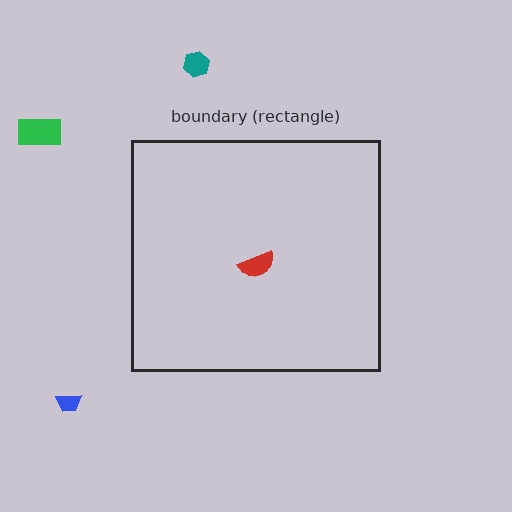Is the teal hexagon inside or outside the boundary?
Outside.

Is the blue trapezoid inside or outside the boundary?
Outside.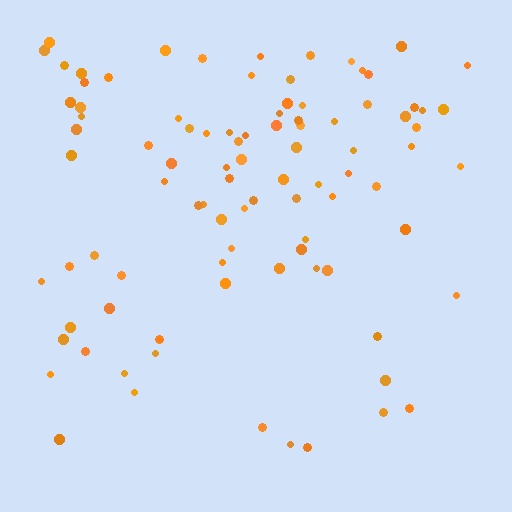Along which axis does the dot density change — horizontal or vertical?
Vertical.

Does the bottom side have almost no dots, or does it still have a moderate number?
Still a moderate number, just noticeably fewer than the top.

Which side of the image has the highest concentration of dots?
The top.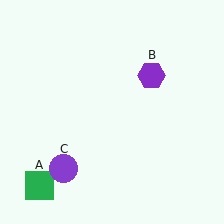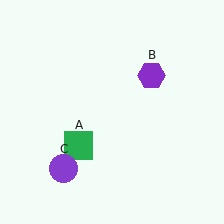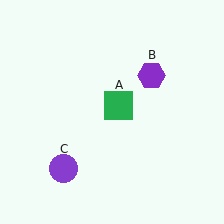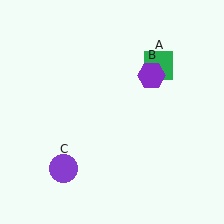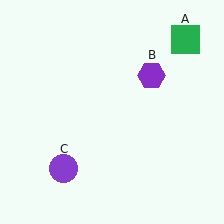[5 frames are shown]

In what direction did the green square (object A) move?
The green square (object A) moved up and to the right.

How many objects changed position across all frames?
1 object changed position: green square (object A).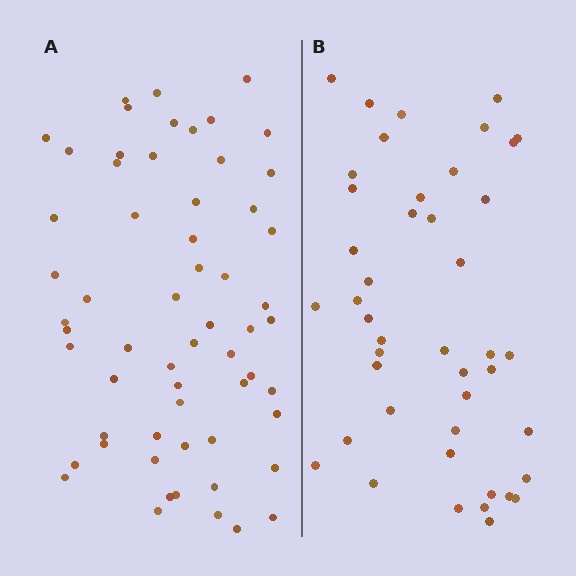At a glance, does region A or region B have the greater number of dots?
Region A (the left region) has more dots.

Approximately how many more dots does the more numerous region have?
Region A has approximately 15 more dots than region B.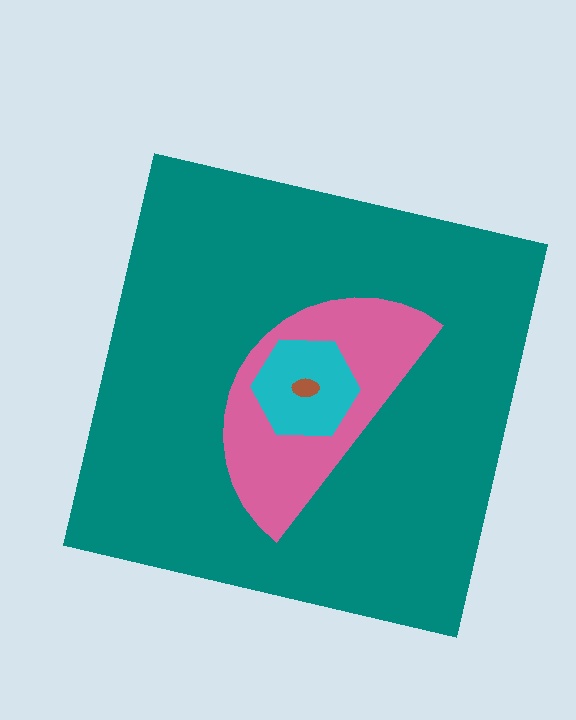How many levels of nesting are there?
4.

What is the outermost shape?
The teal square.